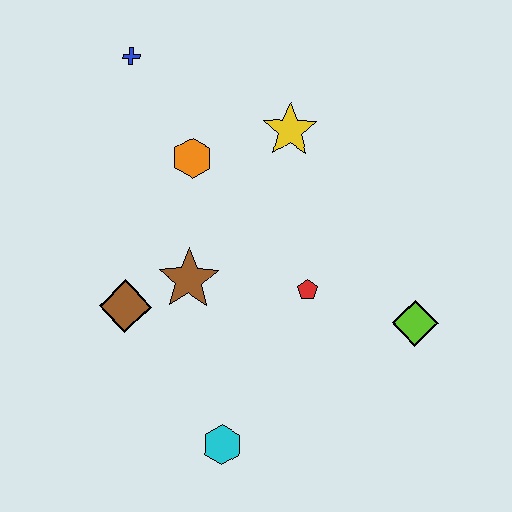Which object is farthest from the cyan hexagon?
The blue cross is farthest from the cyan hexagon.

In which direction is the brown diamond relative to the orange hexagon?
The brown diamond is below the orange hexagon.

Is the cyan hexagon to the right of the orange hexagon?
Yes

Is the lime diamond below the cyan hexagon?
No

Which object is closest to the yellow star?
The orange hexagon is closest to the yellow star.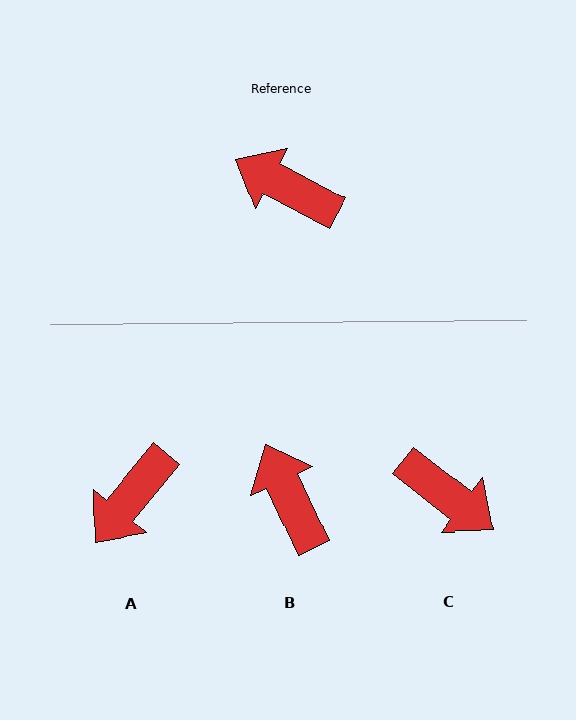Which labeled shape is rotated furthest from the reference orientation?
C, about 170 degrees away.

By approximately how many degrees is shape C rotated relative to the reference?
Approximately 170 degrees counter-clockwise.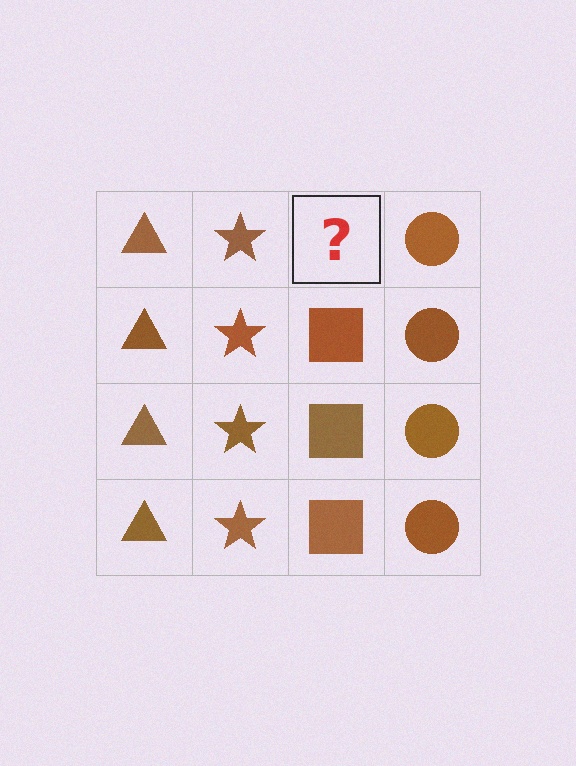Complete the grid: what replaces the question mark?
The question mark should be replaced with a brown square.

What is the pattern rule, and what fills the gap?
The rule is that each column has a consistent shape. The gap should be filled with a brown square.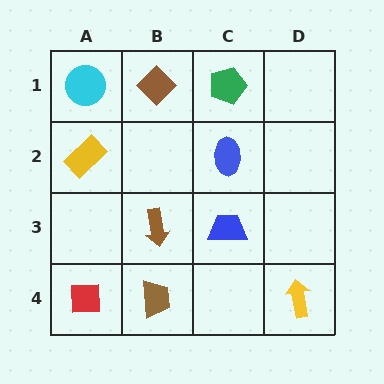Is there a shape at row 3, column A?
No, that cell is empty.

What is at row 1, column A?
A cyan circle.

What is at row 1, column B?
A brown diamond.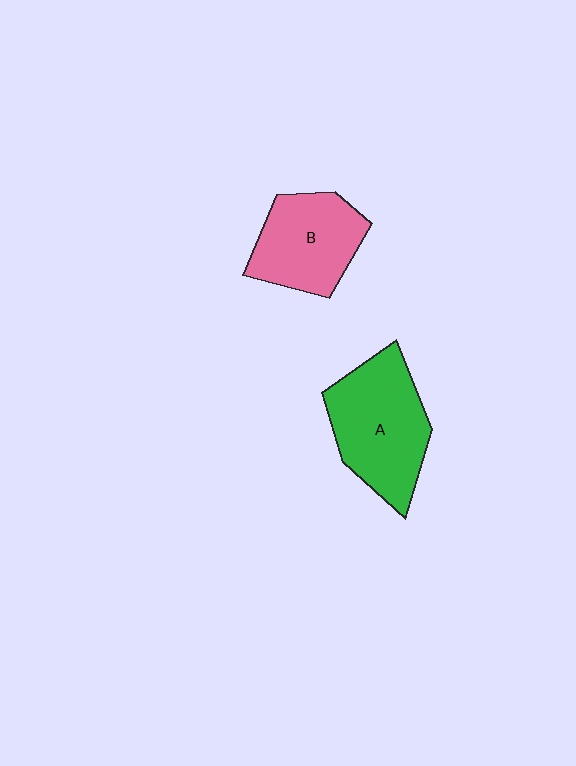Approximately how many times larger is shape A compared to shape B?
Approximately 1.3 times.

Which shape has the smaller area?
Shape B (pink).